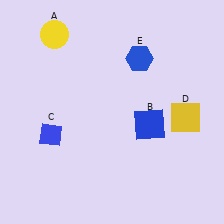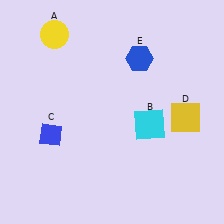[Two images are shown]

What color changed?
The square (B) changed from blue in Image 1 to cyan in Image 2.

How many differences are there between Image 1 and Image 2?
There is 1 difference between the two images.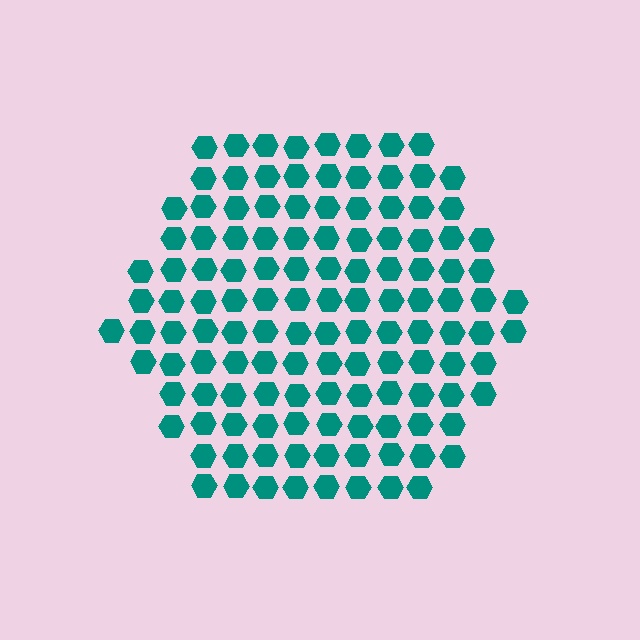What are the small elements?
The small elements are hexagons.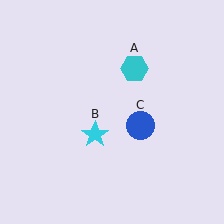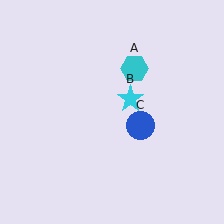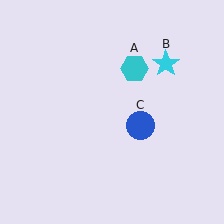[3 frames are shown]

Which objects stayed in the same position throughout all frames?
Cyan hexagon (object A) and blue circle (object C) remained stationary.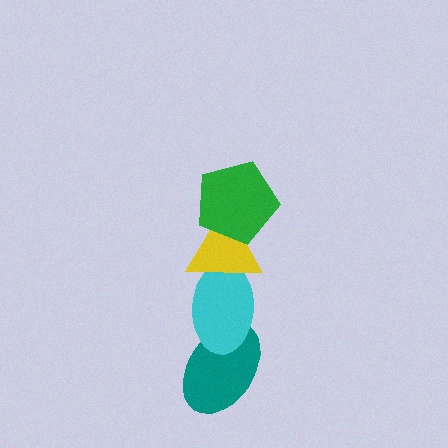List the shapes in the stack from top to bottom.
From top to bottom: the green pentagon, the yellow triangle, the cyan ellipse, the teal ellipse.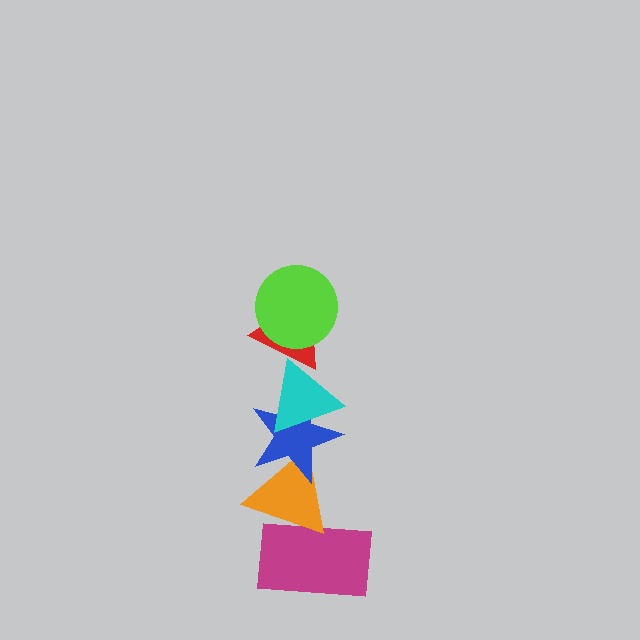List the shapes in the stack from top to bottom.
From top to bottom: the lime circle, the red triangle, the cyan triangle, the blue star, the orange triangle, the magenta rectangle.